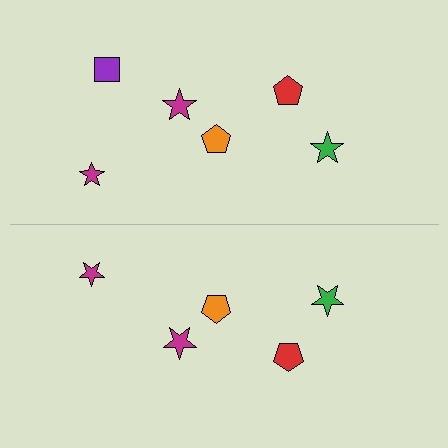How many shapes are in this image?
There are 11 shapes in this image.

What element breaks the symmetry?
A purple square is missing from the bottom side.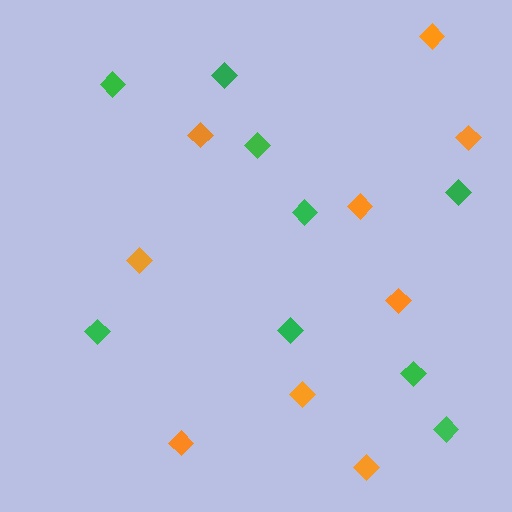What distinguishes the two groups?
There are 2 groups: one group of green diamonds (9) and one group of orange diamonds (9).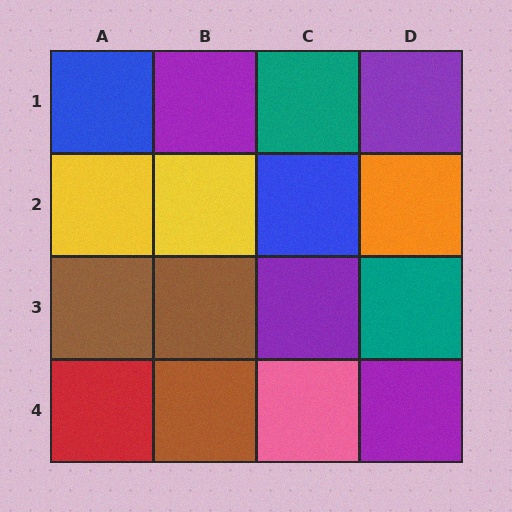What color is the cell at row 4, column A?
Red.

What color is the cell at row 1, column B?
Purple.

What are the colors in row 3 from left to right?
Brown, brown, purple, teal.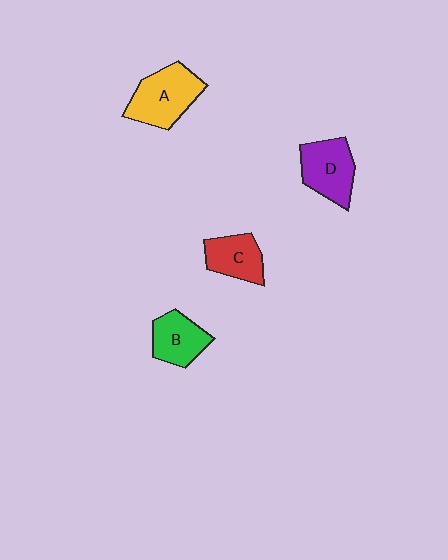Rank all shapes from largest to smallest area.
From largest to smallest: A (yellow), D (purple), B (green), C (red).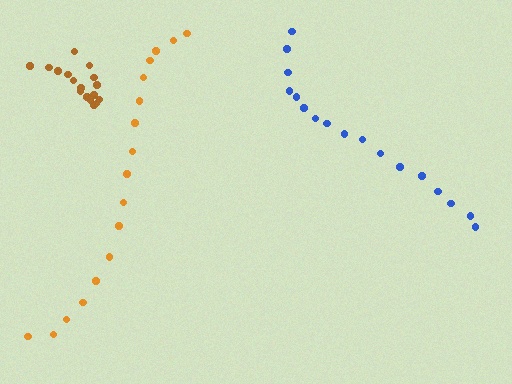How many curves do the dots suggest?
There are 3 distinct paths.